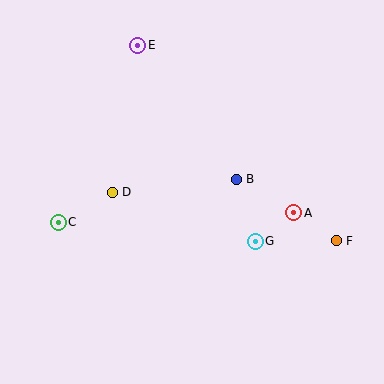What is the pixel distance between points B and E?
The distance between B and E is 166 pixels.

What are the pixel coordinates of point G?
Point G is at (255, 241).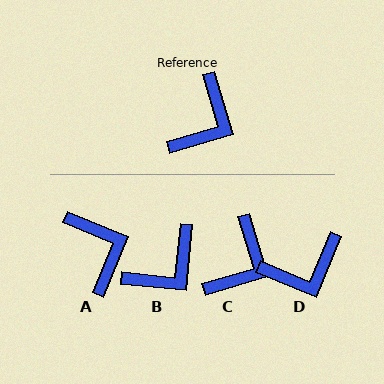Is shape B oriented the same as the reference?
No, it is off by about 22 degrees.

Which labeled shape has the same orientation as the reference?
C.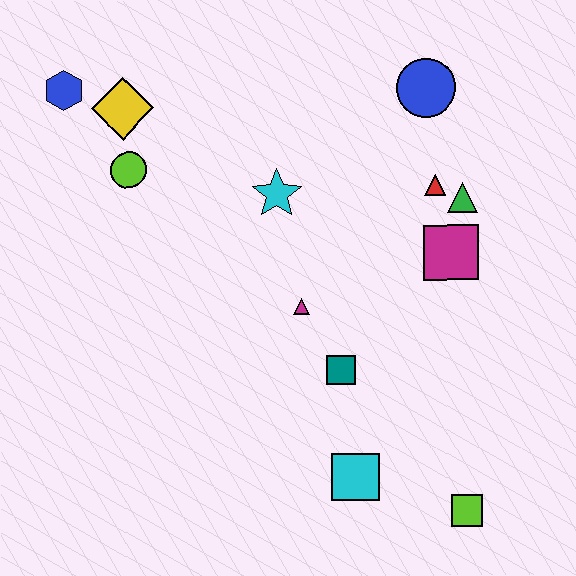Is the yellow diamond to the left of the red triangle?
Yes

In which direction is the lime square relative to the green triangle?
The lime square is below the green triangle.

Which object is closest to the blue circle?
The red triangle is closest to the blue circle.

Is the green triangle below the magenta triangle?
No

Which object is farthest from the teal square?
The blue hexagon is farthest from the teal square.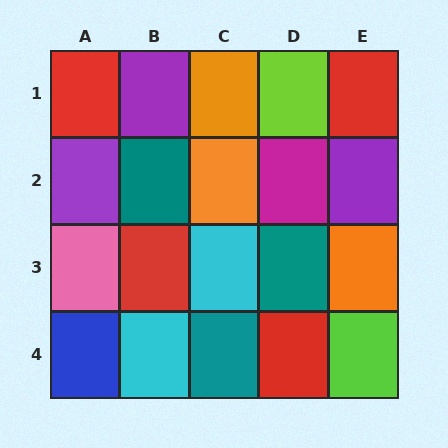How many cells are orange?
3 cells are orange.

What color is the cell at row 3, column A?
Pink.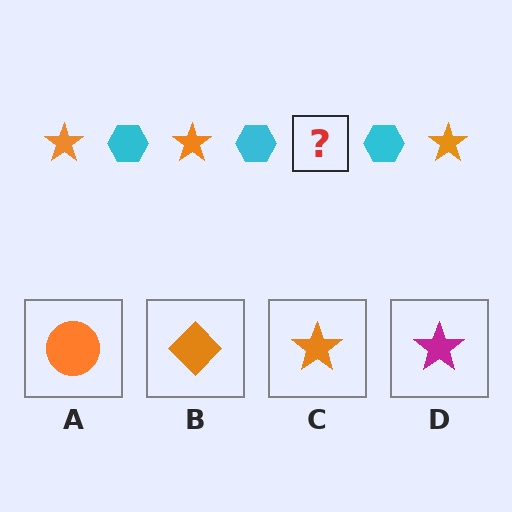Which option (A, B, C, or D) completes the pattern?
C.